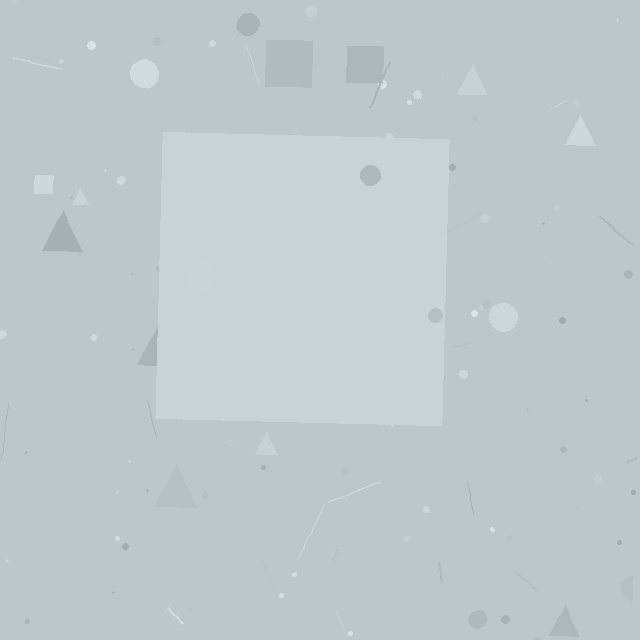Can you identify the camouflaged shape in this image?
The camouflaged shape is a square.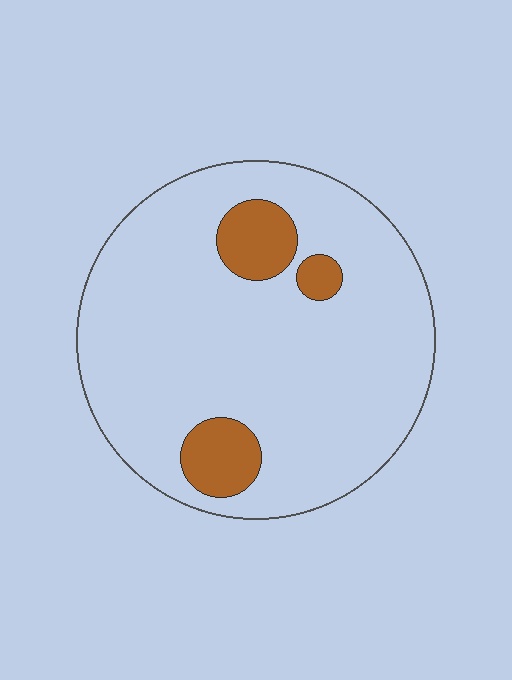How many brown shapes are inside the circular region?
3.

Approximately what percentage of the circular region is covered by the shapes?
Approximately 10%.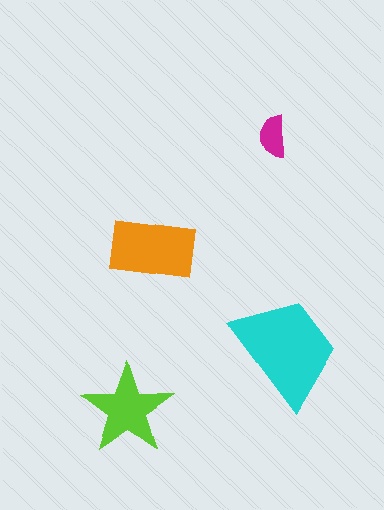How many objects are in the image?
There are 4 objects in the image.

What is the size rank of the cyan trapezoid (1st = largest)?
1st.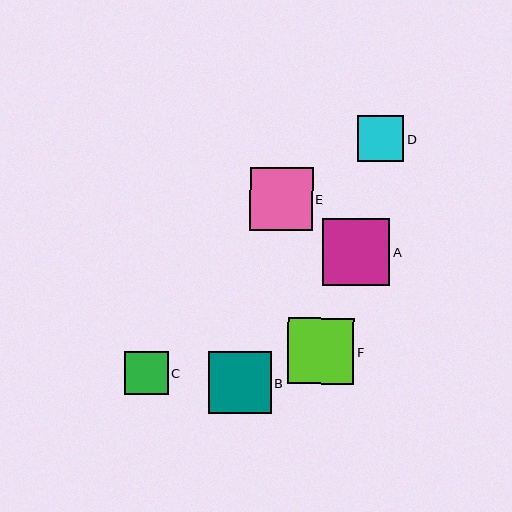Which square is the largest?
Square A is the largest with a size of approximately 67 pixels.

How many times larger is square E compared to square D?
Square E is approximately 1.4 times the size of square D.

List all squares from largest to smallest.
From largest to smallest: A, F, E, B, D, C.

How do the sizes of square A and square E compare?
Square A and square E are approximately the same size.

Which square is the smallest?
Square C is the smallest with a size of approximately 44 pixels.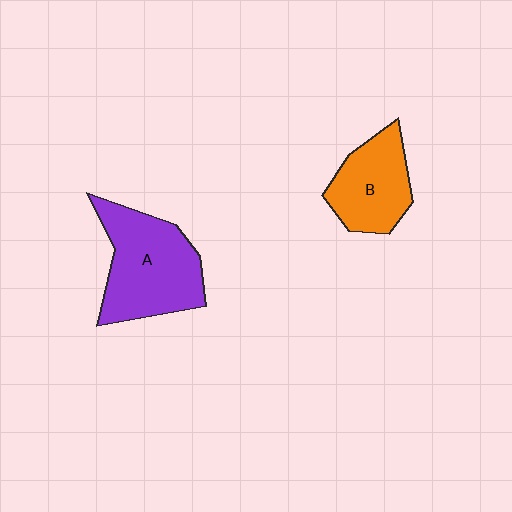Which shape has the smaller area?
Shape B (orange).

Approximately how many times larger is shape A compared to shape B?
Approximately 1.5 times.